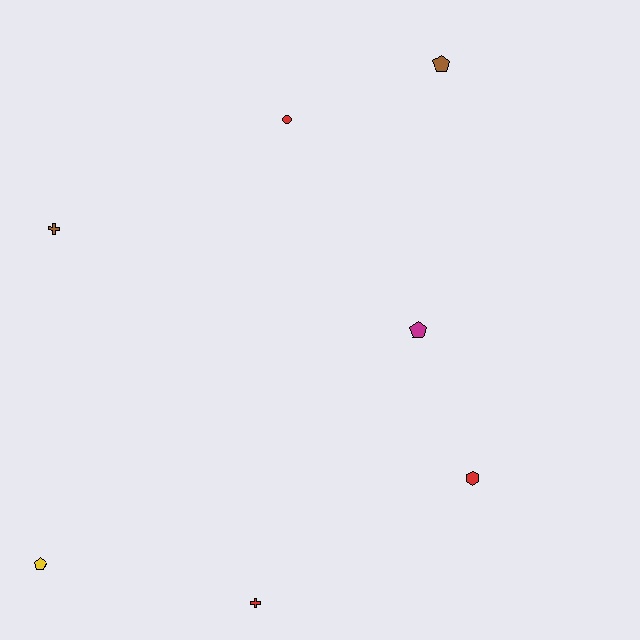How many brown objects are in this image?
There are 2 brown objects.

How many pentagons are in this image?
There are 3 pentagons.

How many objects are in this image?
There are 7 objects.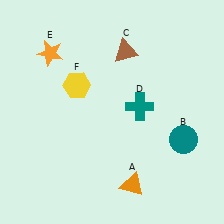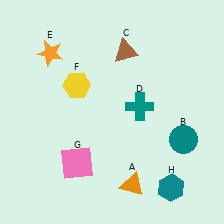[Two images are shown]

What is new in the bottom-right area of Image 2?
A teal hexagon (H) was added in the bottom-right area of Image 2.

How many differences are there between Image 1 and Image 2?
There are 2 differences between the two images.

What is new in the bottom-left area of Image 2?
A pink square (G) was added in the bottom-left area of Image 2.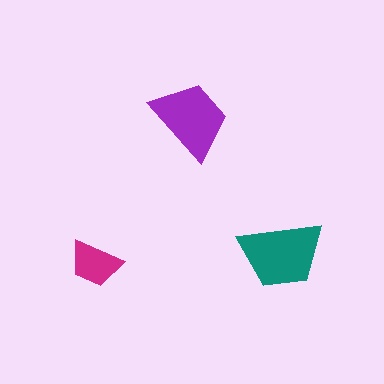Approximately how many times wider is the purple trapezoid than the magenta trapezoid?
About 1.5 times wider.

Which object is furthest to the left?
The magenta trapezoid is leftmost.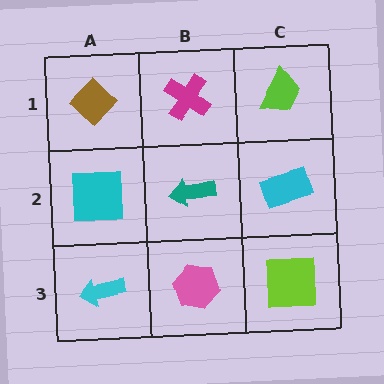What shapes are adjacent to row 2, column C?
A lime trapezoid (row 1, column C), a lime square (row 3, column C), a teal arrow (row 2, column B).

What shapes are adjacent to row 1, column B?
A teal arrow (row 2, column B), a brown diamond (row 1, column A), a lime trapezoid (row 1, column C).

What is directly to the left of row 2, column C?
A teal arrow.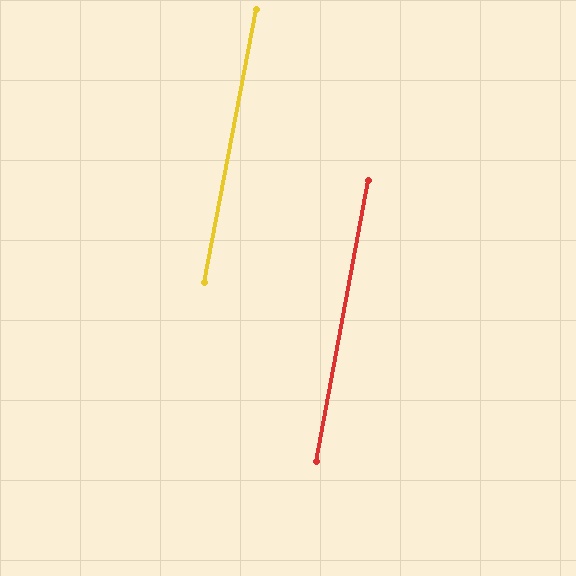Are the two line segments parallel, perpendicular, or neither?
Parallel — their directions differ by only 0.1°.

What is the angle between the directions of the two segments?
Approximately 0 degrees.